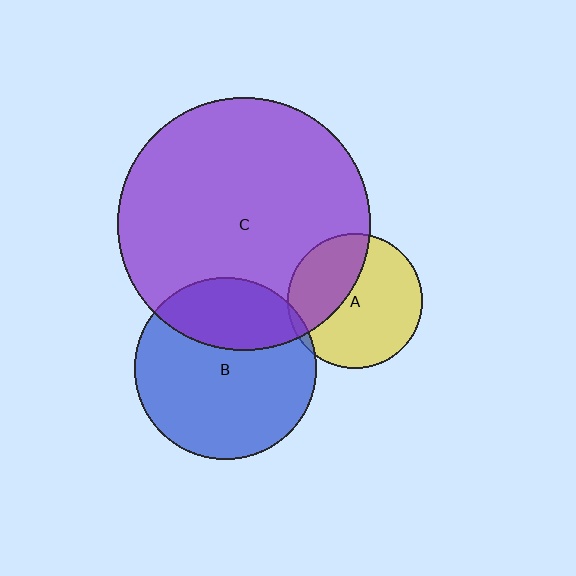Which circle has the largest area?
Circle C (purple).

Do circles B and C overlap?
Yes.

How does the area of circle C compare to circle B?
Approximately 1.9 times.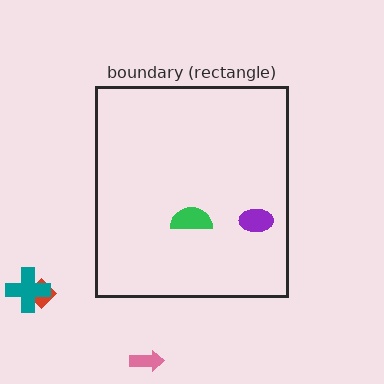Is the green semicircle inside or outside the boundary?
Inside.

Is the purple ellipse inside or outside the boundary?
Inside.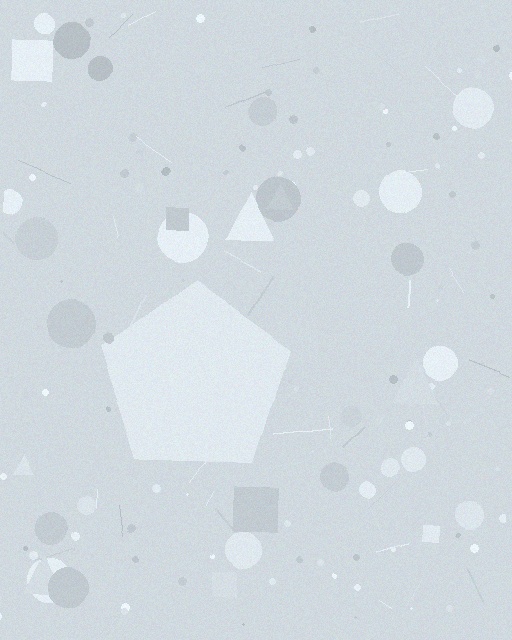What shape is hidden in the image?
A pentagon is hidden in the image.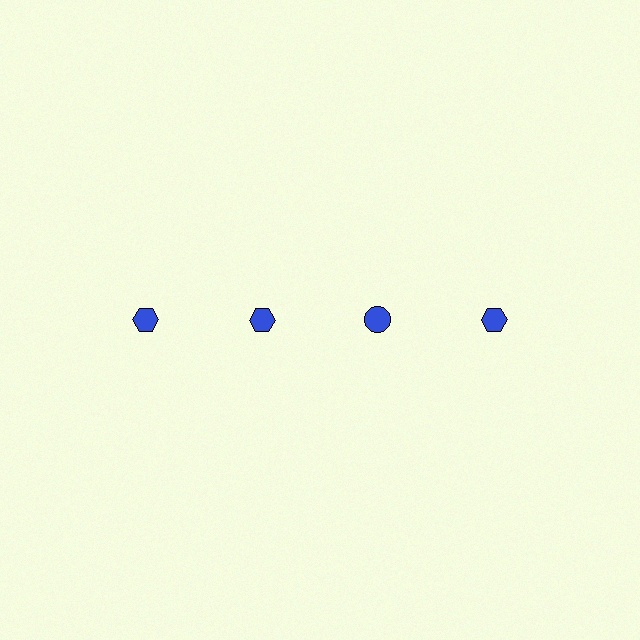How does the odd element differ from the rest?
It has a different shape: circle instead of hexagon.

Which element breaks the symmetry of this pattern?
The blue circle in the top row, center column breaks the symmetry. All other shapes are blue hexagons.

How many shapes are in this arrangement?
There are 4 shapes arranged in a grid pattern.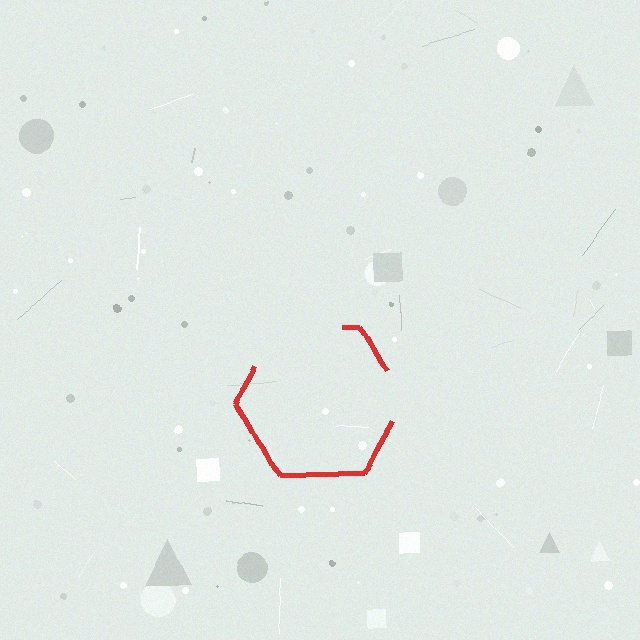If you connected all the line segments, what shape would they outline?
They would outline a hexagon.